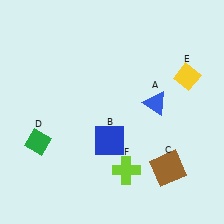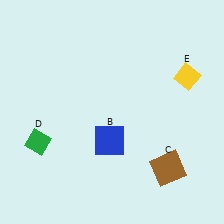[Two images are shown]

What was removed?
The blue triangle (A), the lime cross (F) were removed in Image 2.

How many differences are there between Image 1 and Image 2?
There are 2 differences between the two images.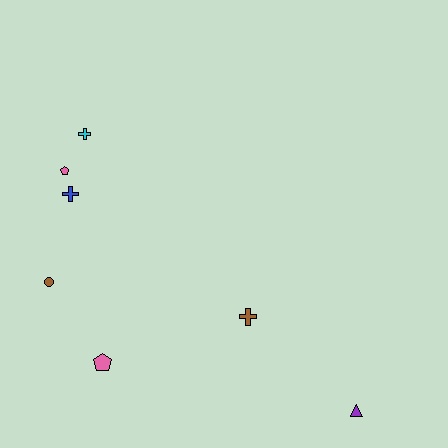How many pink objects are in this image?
There are 2 pink objects.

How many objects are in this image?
There are 7 objects.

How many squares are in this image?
There are no squares.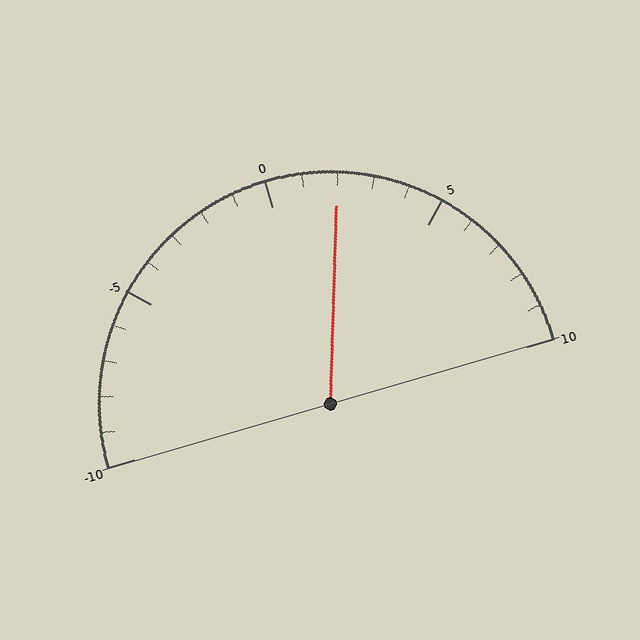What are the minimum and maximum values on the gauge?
The gauge ranges from -10 to 10.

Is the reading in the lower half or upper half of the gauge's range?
The reading is in the upper half of the range (-10 to 10).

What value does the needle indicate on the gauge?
The needle indicates approximately 2.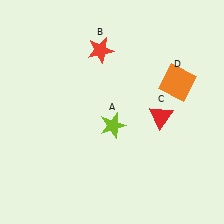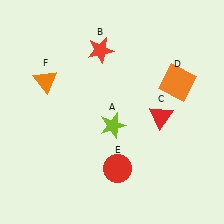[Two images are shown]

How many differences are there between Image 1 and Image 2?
There are 2 differences between the two images.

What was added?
A red circle (E), an orange triangle (F) were added in Image 2.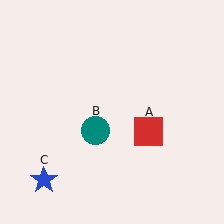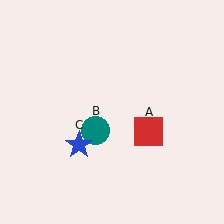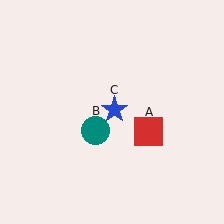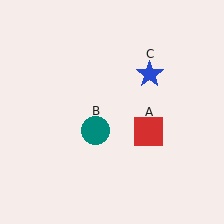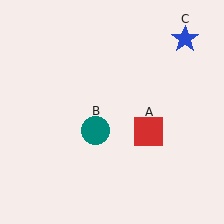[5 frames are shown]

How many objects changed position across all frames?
1 object changed position: blue star (object C).